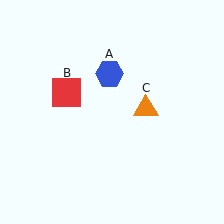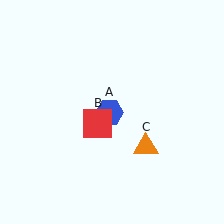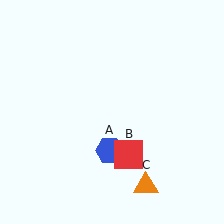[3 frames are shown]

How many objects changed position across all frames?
3 objects changed position: blue hexagon (object A), red square (object B), orange triangle (object C).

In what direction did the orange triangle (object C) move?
The orange triangle (object C) moved down.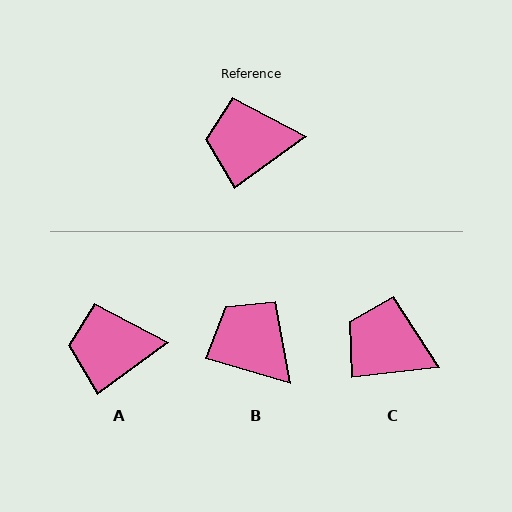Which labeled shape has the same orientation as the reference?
A.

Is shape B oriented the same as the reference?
No, it is off by about 52 degrees.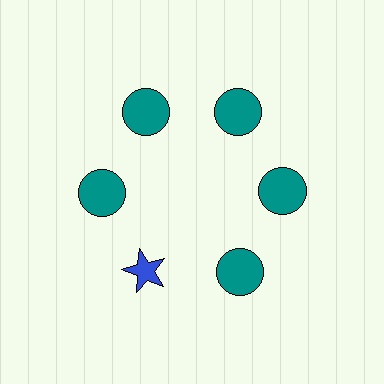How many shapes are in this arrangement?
There are 6 shapes arranged in a ring pattern.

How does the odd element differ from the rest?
It differs in both color (blue instead of teal) and shape (star instead of circle).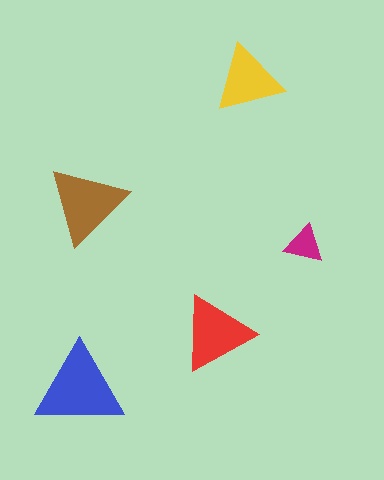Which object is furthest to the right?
The magenta triangle is rightmost.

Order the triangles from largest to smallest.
the blue one, the brown one, the red one, the yellow one, the magenta one.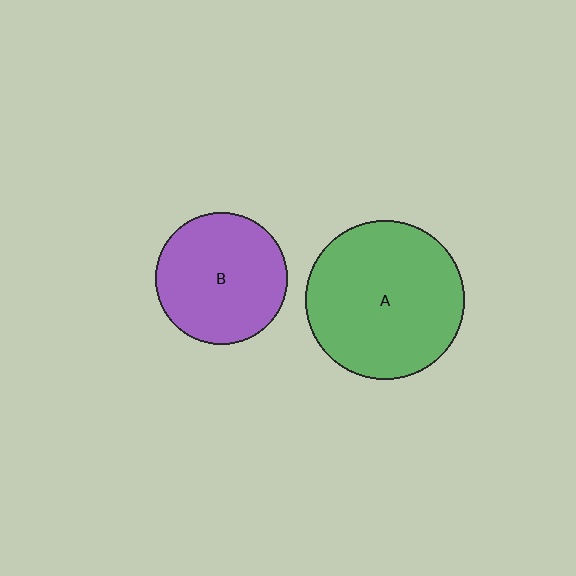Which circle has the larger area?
Circle A (green).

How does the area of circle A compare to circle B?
Approximately 1.5 times.